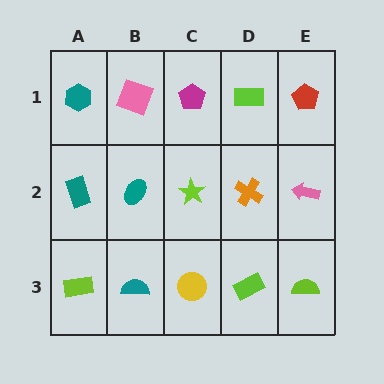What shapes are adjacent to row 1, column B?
A teal ellipse (row 2, column B), a teal hexagon (row 1, column A), a magenta pentagon (row 1, column C).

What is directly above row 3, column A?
A teal rectangle.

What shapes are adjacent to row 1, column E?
A pink arrow (row 2, column E), a lime rectangle (row 1, column D).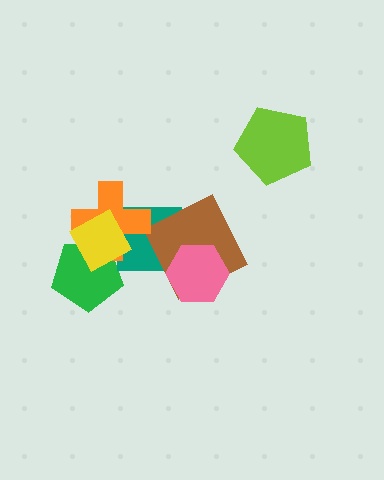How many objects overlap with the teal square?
3 objects overlap with the teal square.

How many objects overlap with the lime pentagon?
0 objects overlap with the lime pentagon.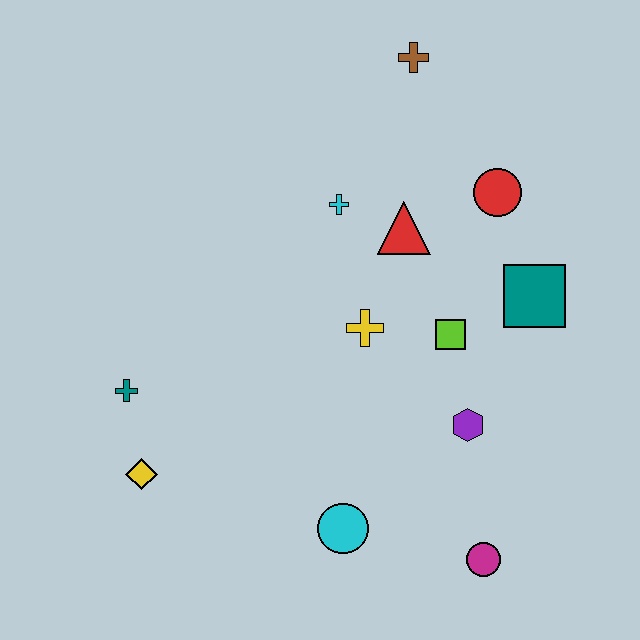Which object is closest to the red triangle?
The cyan cross is closest to the red triangle.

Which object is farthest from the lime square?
The yellow diamond is farthest from the lime square.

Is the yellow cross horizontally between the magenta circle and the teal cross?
Yes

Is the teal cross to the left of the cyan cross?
Yes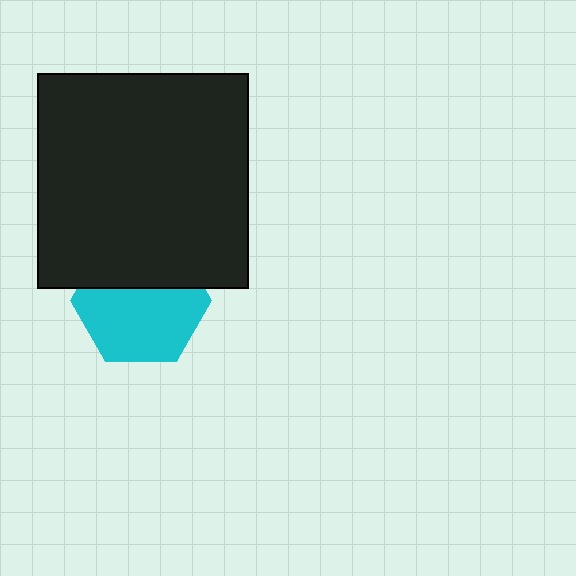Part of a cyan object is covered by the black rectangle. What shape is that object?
It is a hexagon.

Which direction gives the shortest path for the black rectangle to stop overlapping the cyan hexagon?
Moving up gives the shortest separation.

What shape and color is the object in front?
The object in front is a black rectangle.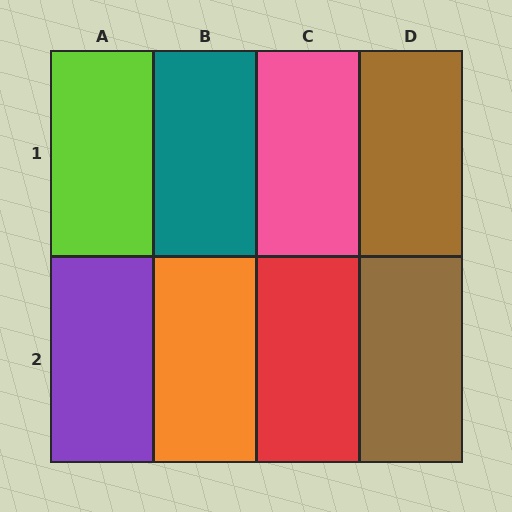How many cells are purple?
1 cell is purple.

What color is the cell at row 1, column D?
Brown.